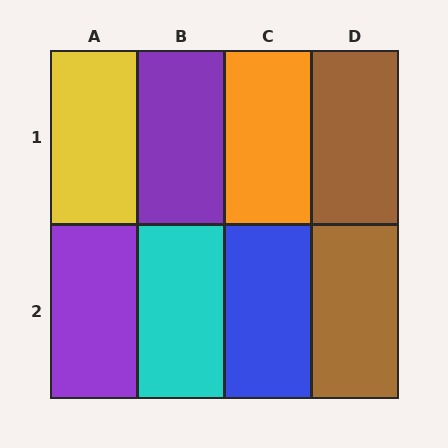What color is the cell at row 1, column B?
Purple.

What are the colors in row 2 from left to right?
Purple, cyan, blue, brown.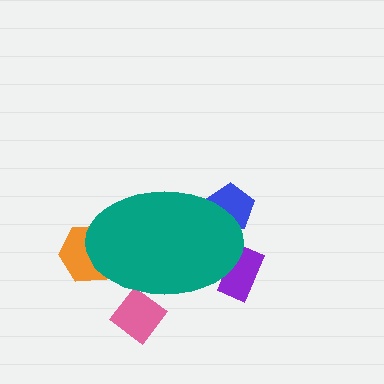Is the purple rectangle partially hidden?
Yes, the purple rectangle is partially hidden behind the teal ellipse.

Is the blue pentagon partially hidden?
Yes, the blue pentagon is partially hidden behind the teal ellipse.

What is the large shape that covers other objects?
A teal ellipse.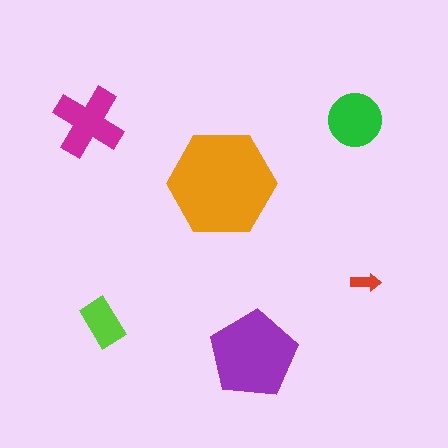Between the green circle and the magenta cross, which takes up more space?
The magenta cross.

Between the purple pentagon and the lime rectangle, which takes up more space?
The purple pentagon.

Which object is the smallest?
The red arrow.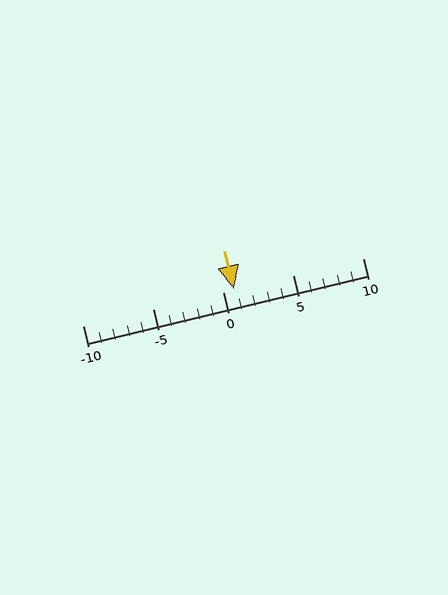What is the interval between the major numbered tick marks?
The major tick marks are spaced 5 units apart.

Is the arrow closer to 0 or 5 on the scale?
The arrow is closer to 0.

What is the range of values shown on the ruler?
The ruler shows values from -10 to 10.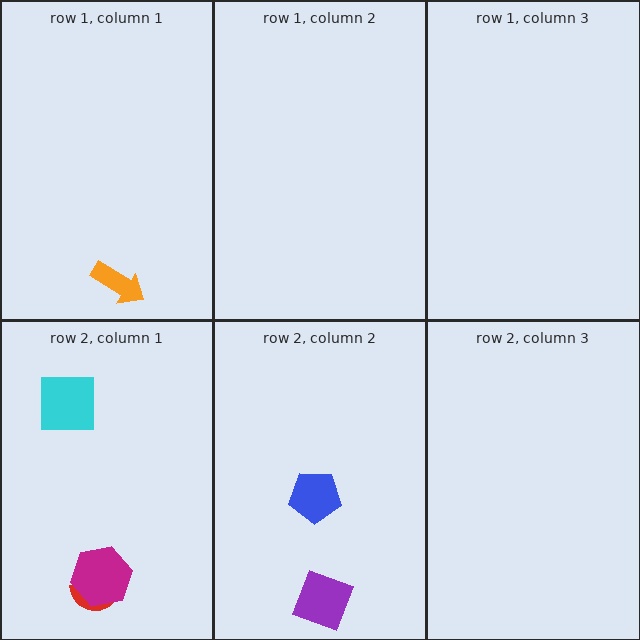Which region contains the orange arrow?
The row 1, column 1 region.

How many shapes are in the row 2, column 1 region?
3.